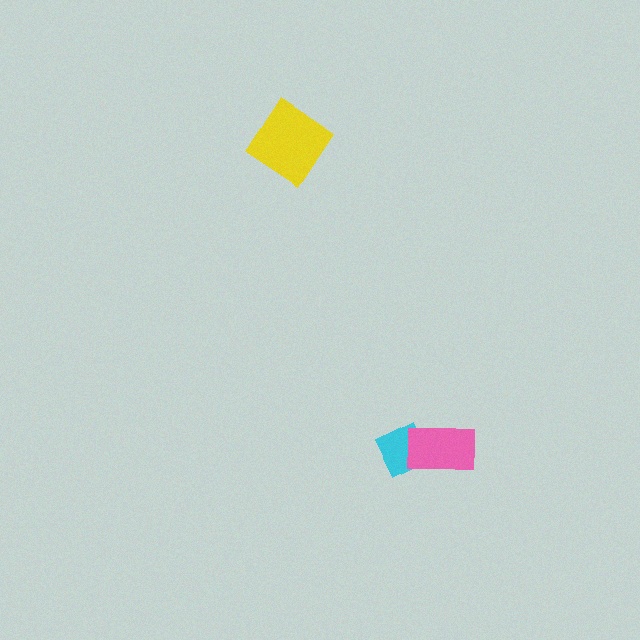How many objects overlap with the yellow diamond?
0 objects overlap with the yellow diamond.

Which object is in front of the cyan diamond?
The pink rectangle is in front of the cyan diamond.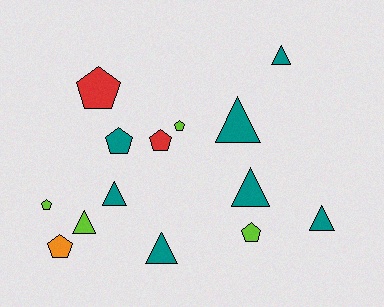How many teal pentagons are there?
There is 1 teal pentagon.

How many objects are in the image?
There are 14 objects.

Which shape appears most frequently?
Pentagon, with 7 objects.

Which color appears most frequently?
Teal, with 7 objects.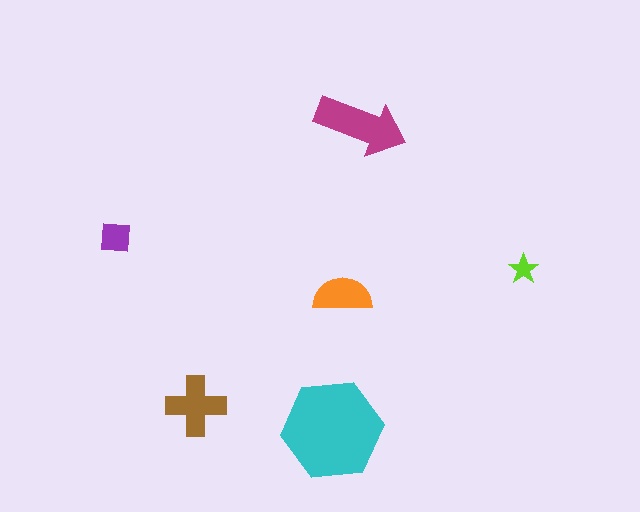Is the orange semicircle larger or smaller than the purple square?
Larger.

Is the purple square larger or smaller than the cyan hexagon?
Smaller.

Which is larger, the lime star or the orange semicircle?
The orange semicircle.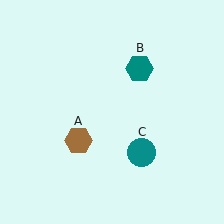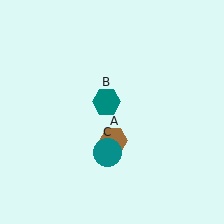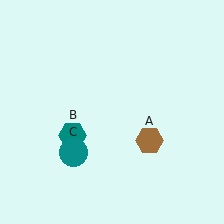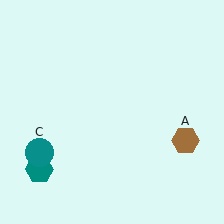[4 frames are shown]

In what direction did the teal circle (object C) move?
The teal circle (object C) moved left.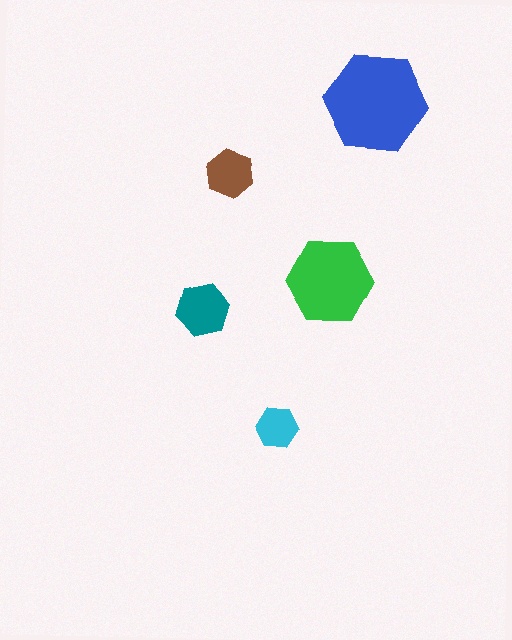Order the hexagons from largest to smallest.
the blue one, the green one, the teal one, the brown one, the cyan one.